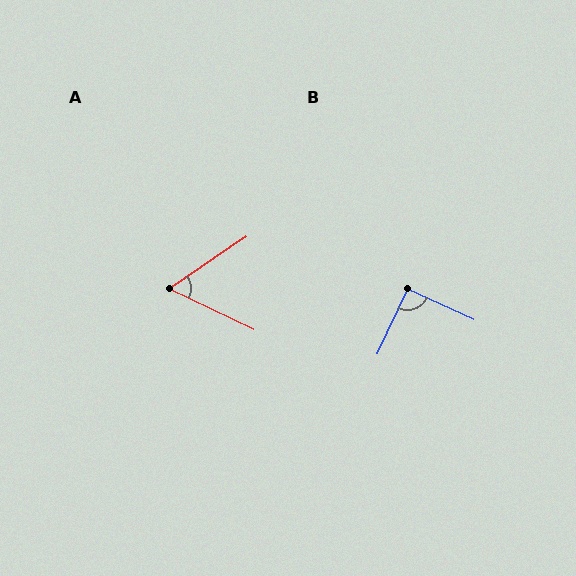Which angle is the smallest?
A, at approximately 60 degrees.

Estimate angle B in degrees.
Approximately 90 degrees.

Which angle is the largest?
B, at approximately 90 degrees.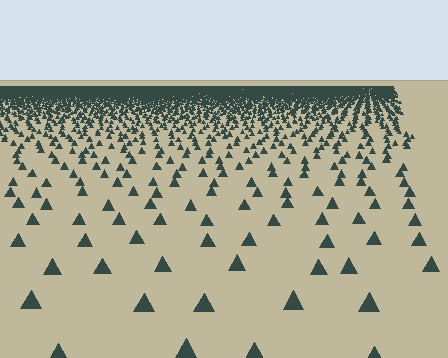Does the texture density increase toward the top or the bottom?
Density increases toward the top.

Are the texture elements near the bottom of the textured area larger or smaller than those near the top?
Larger. Near the bottom, elements are closer to the viewer and appear at a bigger on-screen size.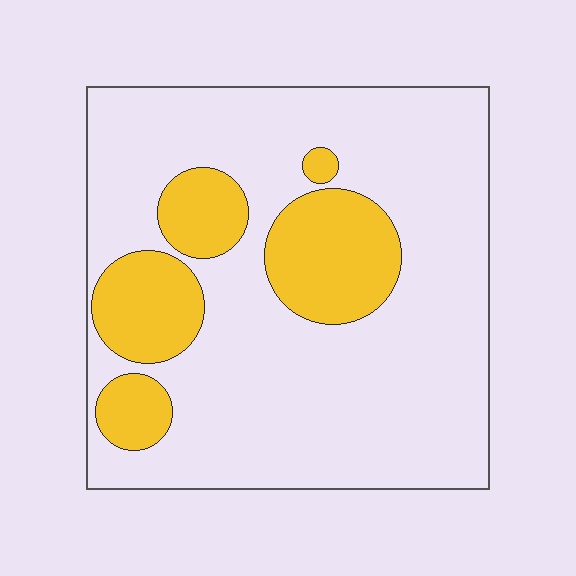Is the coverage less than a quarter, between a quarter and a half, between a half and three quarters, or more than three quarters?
Less than a quarter.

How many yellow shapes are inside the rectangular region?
5.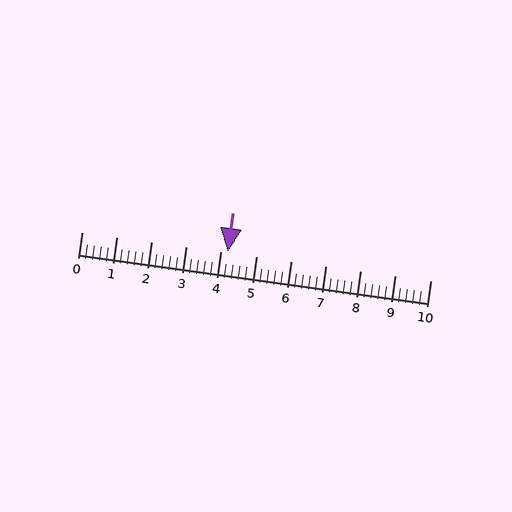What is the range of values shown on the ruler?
The ruler shows values from 0 to 10.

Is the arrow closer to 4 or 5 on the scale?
The arrow is closer to 4.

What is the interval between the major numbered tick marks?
The major tick marks are spaced 1 units apart.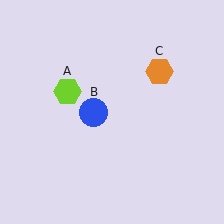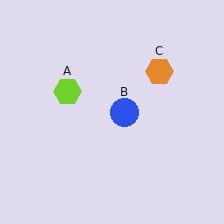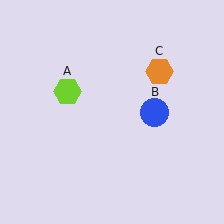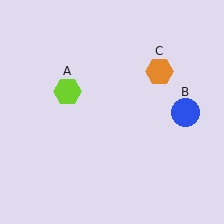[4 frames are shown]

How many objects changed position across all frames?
1 object changed position: blue circle (object B).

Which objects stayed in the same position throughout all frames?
Lime hexagon (object A) and orange hexagon (object C) remained stationary.